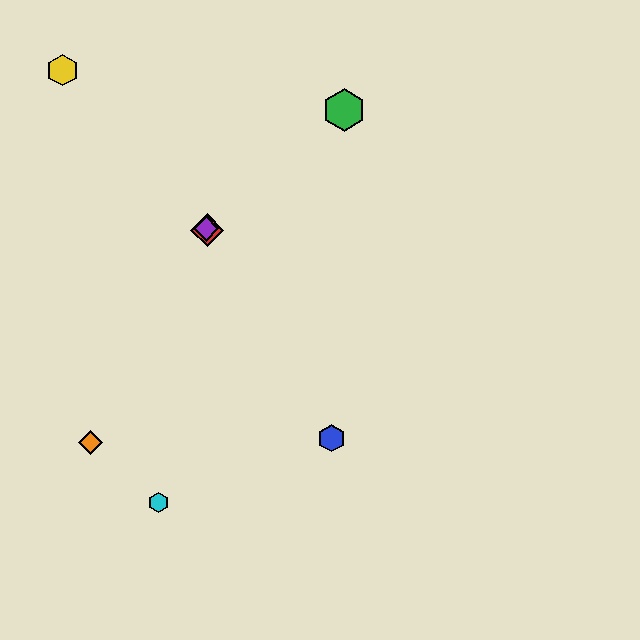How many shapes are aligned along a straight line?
3 shapes (the red diamond, the blue hexagon, the purple diamond) are aligned along a straight line.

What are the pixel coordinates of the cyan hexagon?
The cyan hexagon is at (158, 502).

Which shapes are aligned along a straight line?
The red diamond, the blue hexagon, the purple diamond are aligned along a straight line.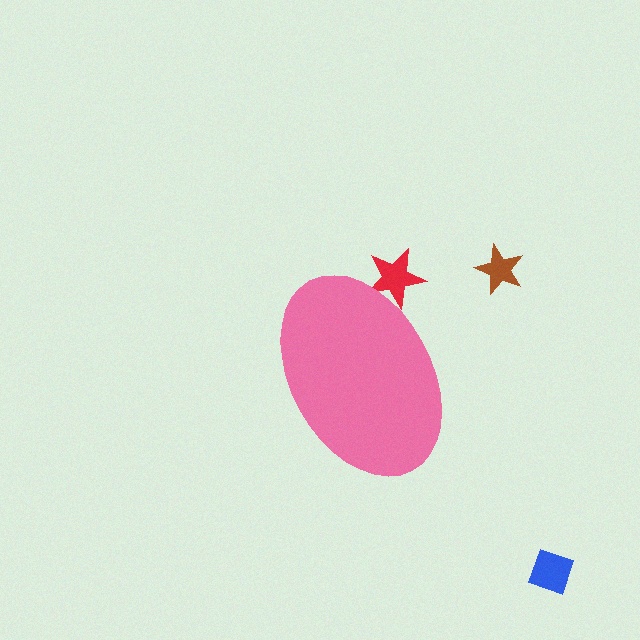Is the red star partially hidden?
Yes, the red star is partially hidden behind the pink ellipse.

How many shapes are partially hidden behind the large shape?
1 shape is partially hidden.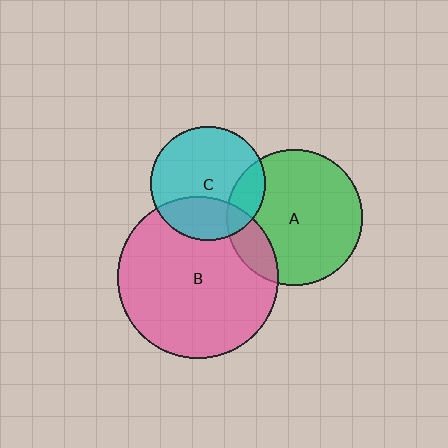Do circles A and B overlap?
Yes.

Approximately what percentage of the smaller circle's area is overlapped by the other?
Approximately 15%.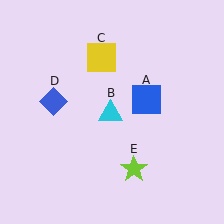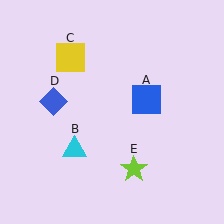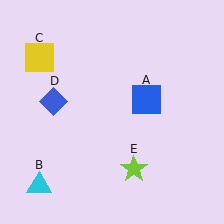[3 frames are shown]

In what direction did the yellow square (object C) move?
The yellow square (object C) moved left.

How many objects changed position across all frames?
2 objects changed position: cyan triangle (object B), yellow square (object C).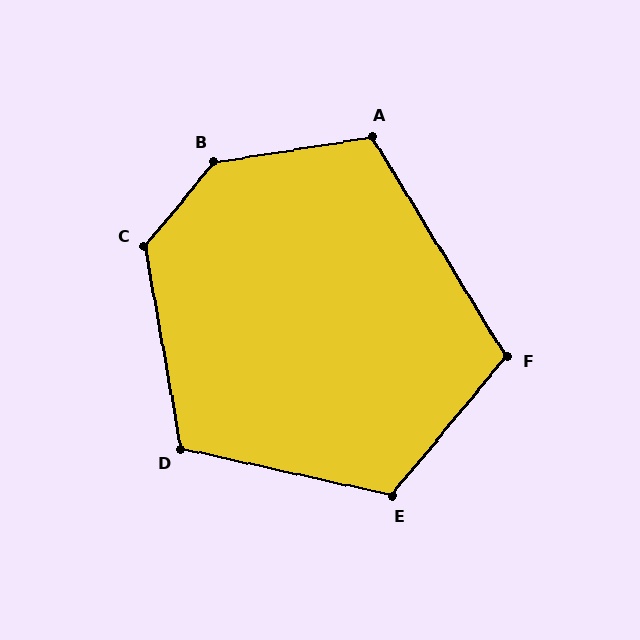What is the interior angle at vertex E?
Approximately 117 degrees (obtuse).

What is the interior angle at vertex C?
Approximately 131 degrees (obtuse).